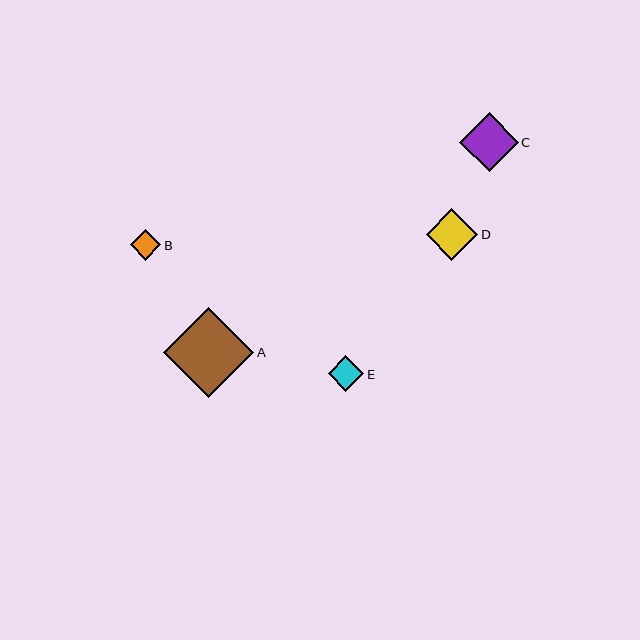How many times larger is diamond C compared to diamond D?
Diamond C is approximately 1.1 times the size of diamond D.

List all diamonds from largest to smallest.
From largest to smallest: A, C, D, E, B.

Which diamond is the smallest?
Diamond B is the smallest with a size of approximately 31 pixels.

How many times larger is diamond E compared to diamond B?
Diamond E is approximately 1.2 times the size of diamond B.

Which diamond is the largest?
Diamond A is the largest with a size of approximately 90 pixels.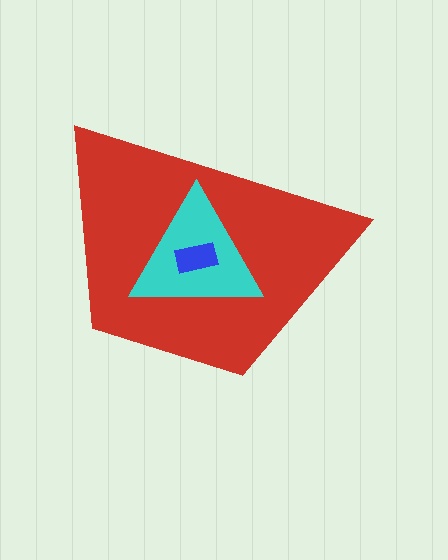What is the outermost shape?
The red trapezoid.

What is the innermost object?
The blue rectangle.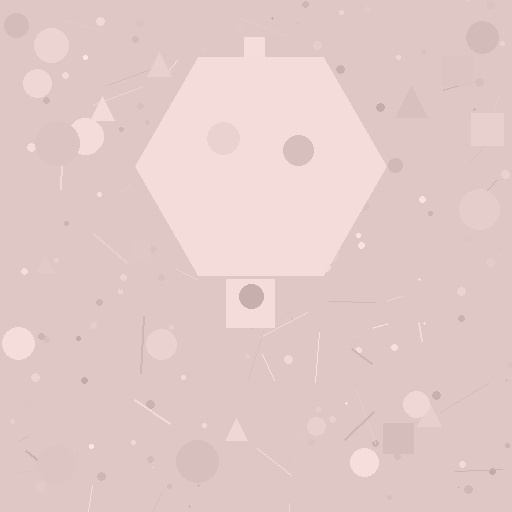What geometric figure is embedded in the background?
A hexagon is embedded in the background.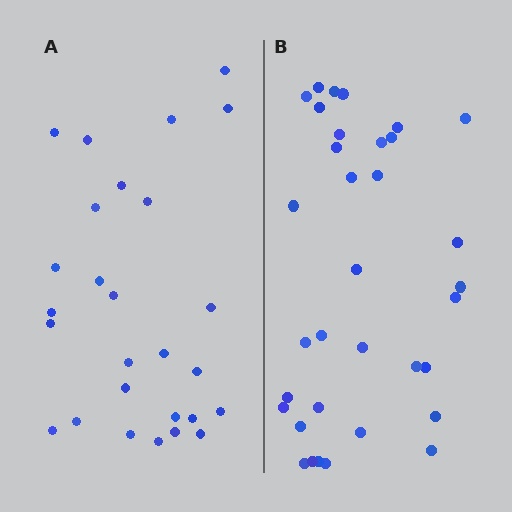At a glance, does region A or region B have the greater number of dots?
Region B (the right region) has more dots.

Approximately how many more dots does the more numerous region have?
Region B has roughly 8 or so more dots than region A.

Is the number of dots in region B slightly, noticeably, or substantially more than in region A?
Region B has noticeably more, but not dramatically so. The ratio is roughly 1.3 to 1.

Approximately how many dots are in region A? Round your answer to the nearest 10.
About 30 dots. (The exact count is 27, which rounds to 30.)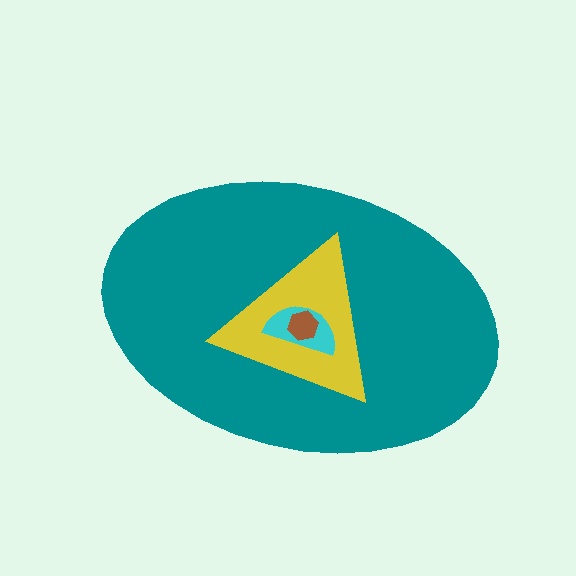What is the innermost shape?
The brown hexagon.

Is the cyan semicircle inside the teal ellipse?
Yes.